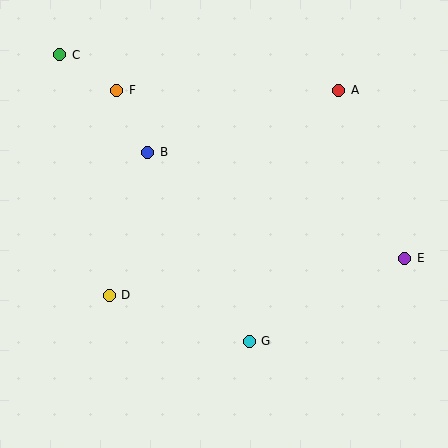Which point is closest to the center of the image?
Point B at (148, 152) is closest to the center.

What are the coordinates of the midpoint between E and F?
The midpoint between E and F is at (261, 174).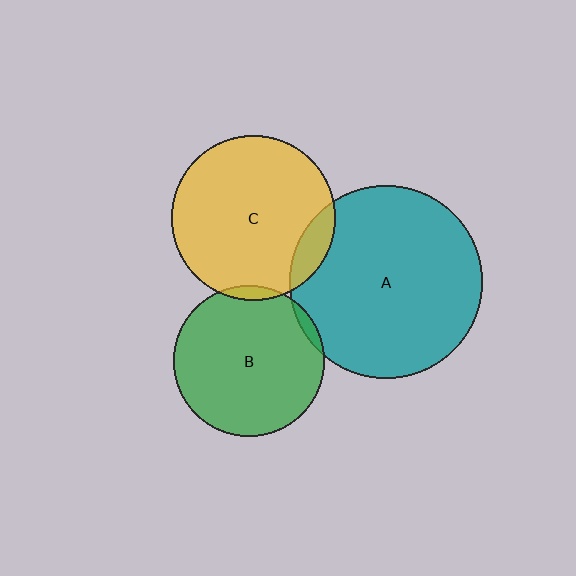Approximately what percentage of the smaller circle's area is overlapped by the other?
Approximately 10%.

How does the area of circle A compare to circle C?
Approximately 1.4 times.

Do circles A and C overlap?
Yes.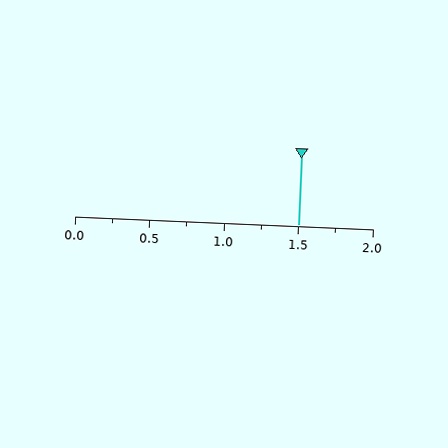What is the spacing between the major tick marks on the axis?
The major ticks are spaced 0.5 apart.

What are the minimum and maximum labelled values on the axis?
The axis runs from 0.0 to 2.0.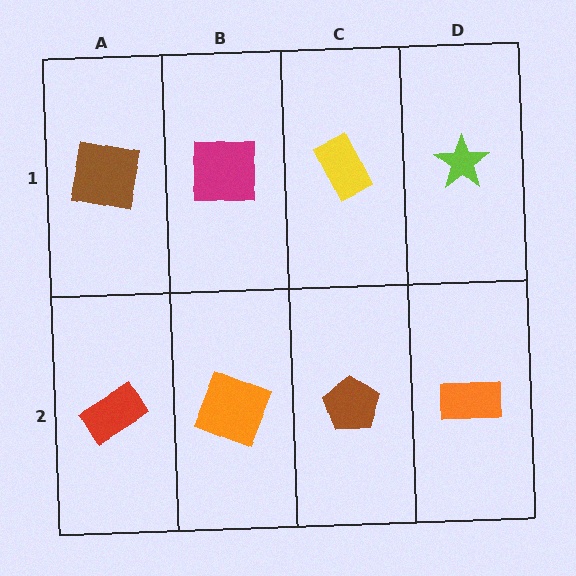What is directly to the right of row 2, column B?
A brown pentagon.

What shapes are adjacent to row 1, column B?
An orange square (row 2, column B), a brown square (row 1, column A), a yellow rectangle (row 1, column C).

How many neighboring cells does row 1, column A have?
2.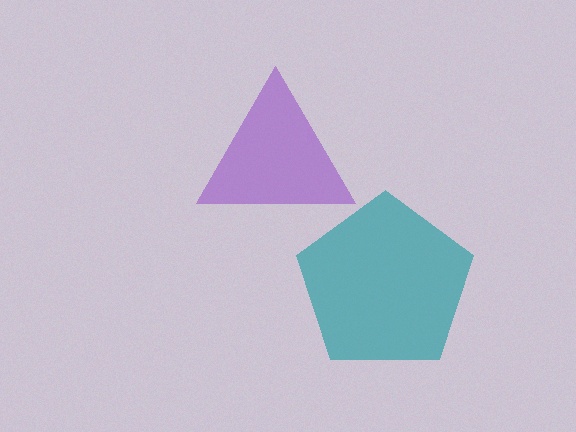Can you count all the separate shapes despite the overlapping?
Yes, there are 2 separate shapes.